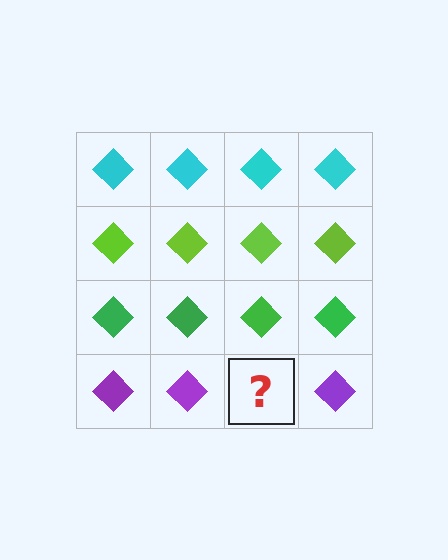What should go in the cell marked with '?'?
The missing cell should contain a purple diamond.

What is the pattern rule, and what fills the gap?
The rule is that each row has a consistent color. The gap should be filled with a purple diamond.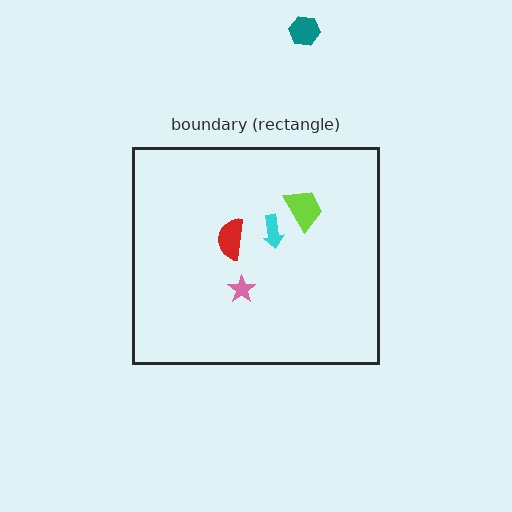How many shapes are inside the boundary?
4 inside, 1 outside.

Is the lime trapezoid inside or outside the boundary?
Inside.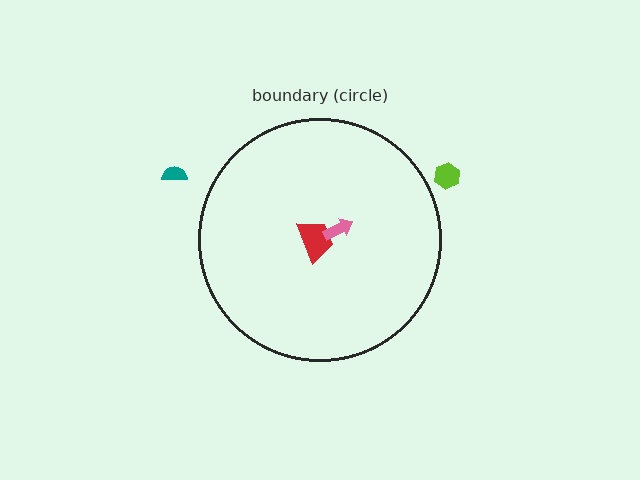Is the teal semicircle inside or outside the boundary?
Outside.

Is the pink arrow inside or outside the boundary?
Inside.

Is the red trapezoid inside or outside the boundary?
Inside.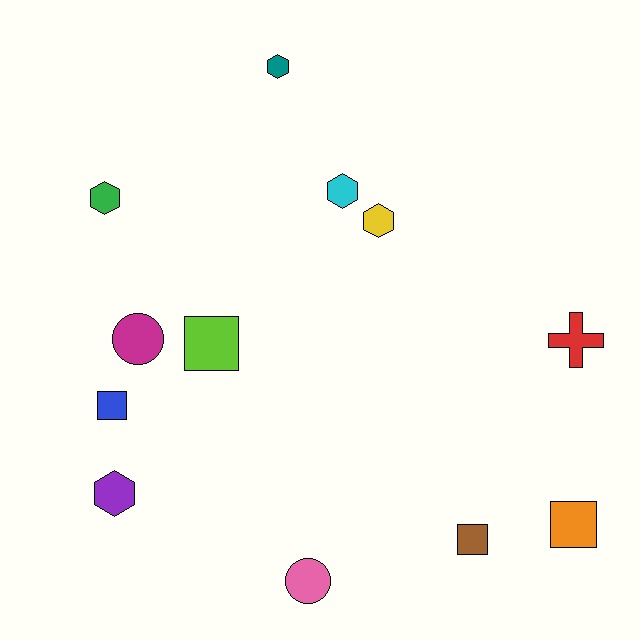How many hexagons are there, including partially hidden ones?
There are 5 hexagons.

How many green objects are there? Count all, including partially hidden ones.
There is 1 green object.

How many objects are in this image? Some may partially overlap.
There are 12 objects.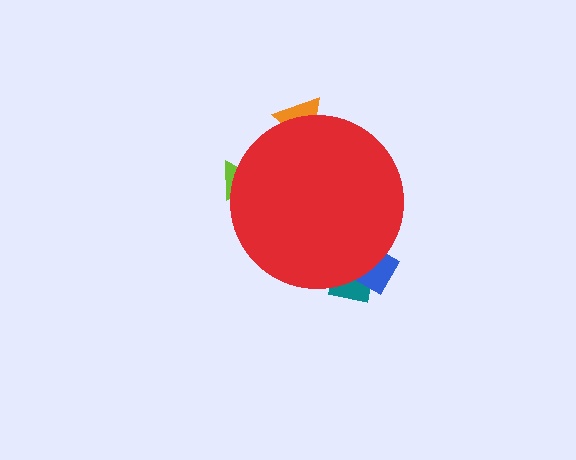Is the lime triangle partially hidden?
Yes, the lime triangle is partially hidden behind the red circle.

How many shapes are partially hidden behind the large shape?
4 shapes are partially hidden.